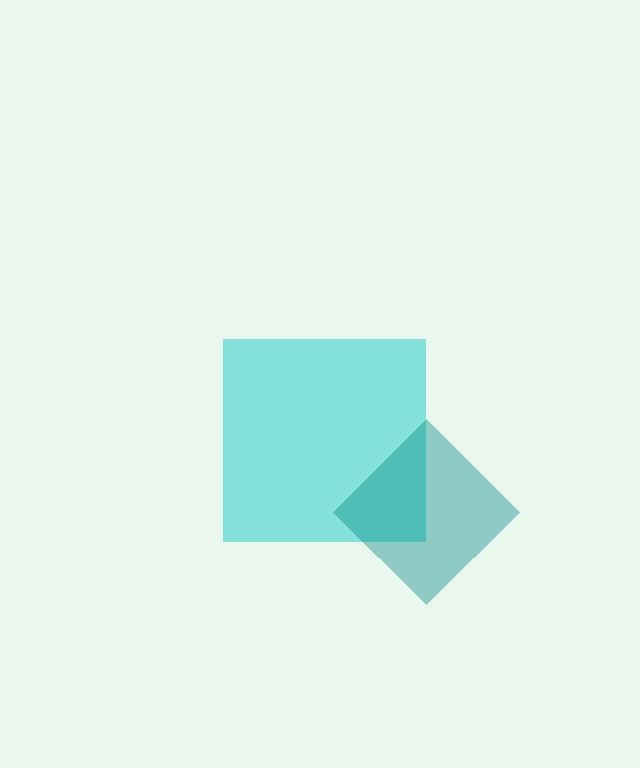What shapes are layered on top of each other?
The layered shapes are: a cyan square, a teal diamond.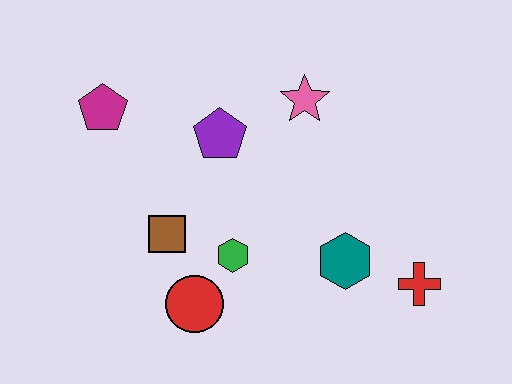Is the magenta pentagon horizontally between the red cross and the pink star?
No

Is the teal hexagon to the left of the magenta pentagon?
No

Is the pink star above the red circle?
Yes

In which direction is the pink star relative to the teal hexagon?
The pink star is above the teal hexagon.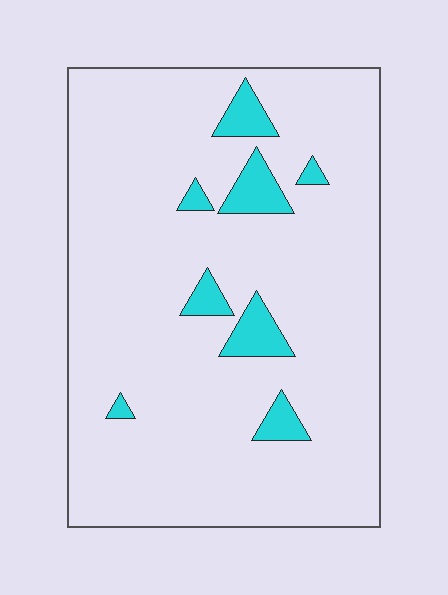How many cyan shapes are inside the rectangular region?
8.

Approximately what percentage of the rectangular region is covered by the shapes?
Approximately 10%.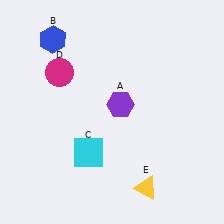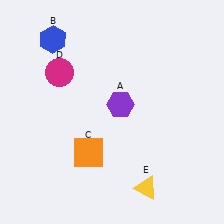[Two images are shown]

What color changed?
The square (C) changed from cyan in Image 1 to orange in Image 2.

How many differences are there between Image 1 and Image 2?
There is 1 difference between the two images.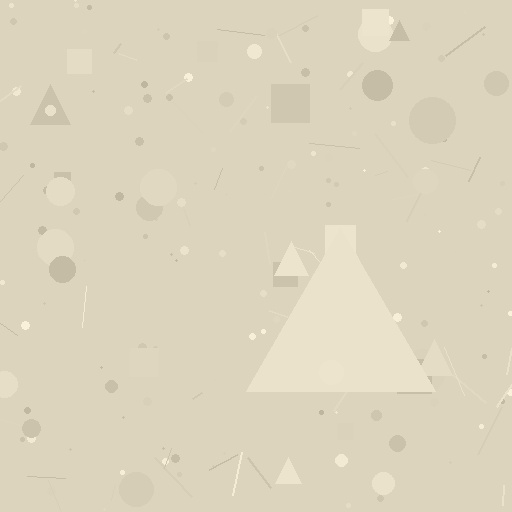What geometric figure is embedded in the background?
A triangle is embedded in the background.